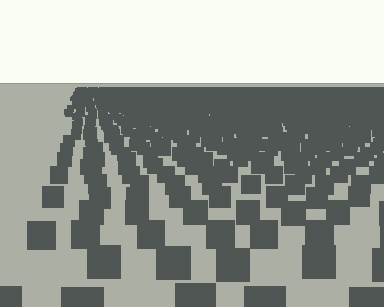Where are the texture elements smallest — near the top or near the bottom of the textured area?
Near the top.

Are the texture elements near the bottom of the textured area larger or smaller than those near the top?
Larger. Near the bottom, elements are closer to the viewer and appear at a bigger on-screen size.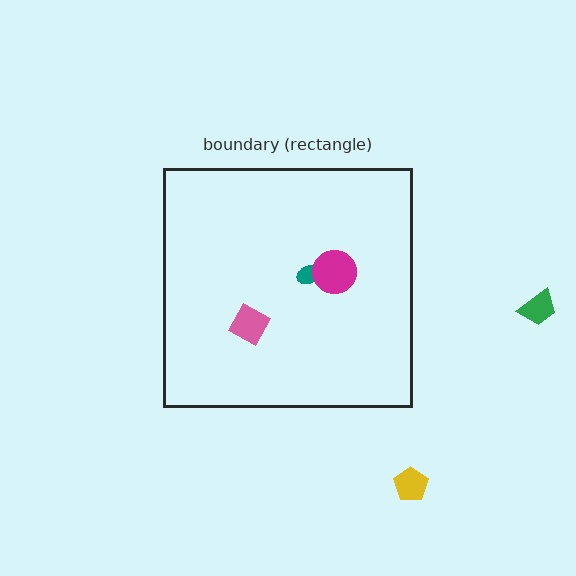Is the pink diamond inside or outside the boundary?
Inside.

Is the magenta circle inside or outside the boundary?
Inside.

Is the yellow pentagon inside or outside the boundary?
Outside.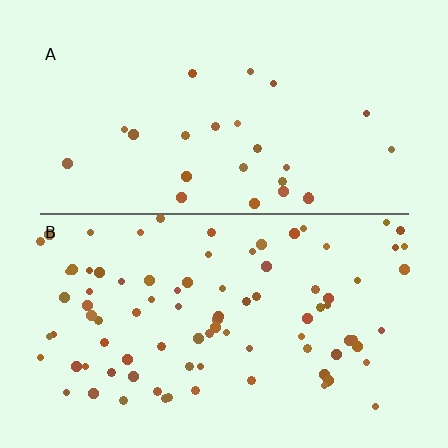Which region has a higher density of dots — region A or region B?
B (the bottom).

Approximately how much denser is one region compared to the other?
Approximately 3.5× — region B over region A.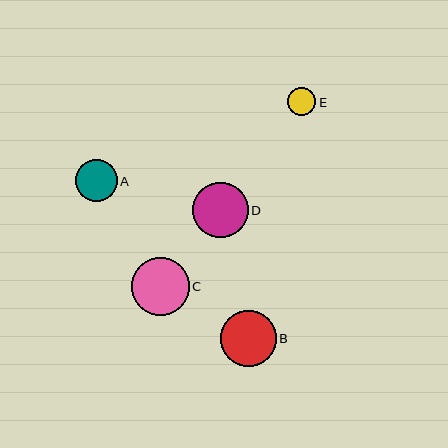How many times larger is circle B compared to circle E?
Circle B is approximately 2.0 times the size of circle E.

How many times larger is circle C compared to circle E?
Circle C is approximately 2.1 times the size of circle E.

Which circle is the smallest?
Circle E is the smallest with a size of approximately 28 pixels.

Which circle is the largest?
Circle C is the largest with a size of approximately 58 pixels.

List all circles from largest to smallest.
From largest to smallest: C, B, D, A, E.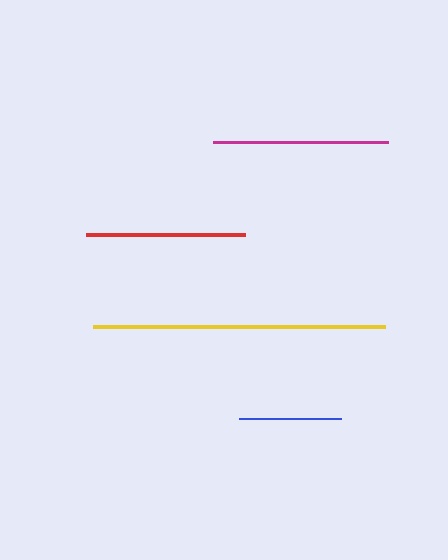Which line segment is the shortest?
The blue line is the shortest at approximately 101 pixels.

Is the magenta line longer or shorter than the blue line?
The magenta line is longer than the blue line.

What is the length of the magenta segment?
The magenta segment is approximately 175 pixels long.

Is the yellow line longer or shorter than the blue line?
The yellow line is longer than the blue line.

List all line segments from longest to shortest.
From longest to shortest: yellow, magenta, red, blue.